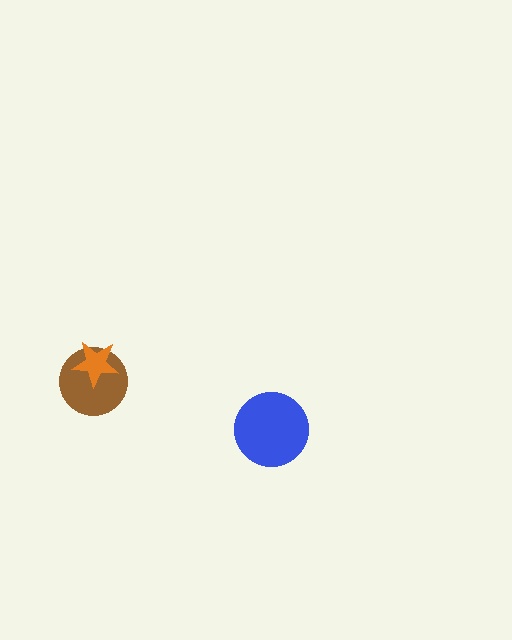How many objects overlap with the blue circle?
0 objects overlap with the blue circle.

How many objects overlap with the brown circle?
1 object overlaps with the brown circle.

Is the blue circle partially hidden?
No, no other shape covers it.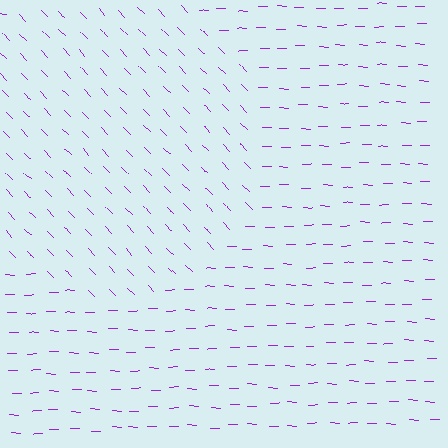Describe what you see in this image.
The image is filled with small purple line segments. A circle region in the image has lines oriented differently from the surrounding lines, creating a visible texture boundary.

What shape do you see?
I see a circle.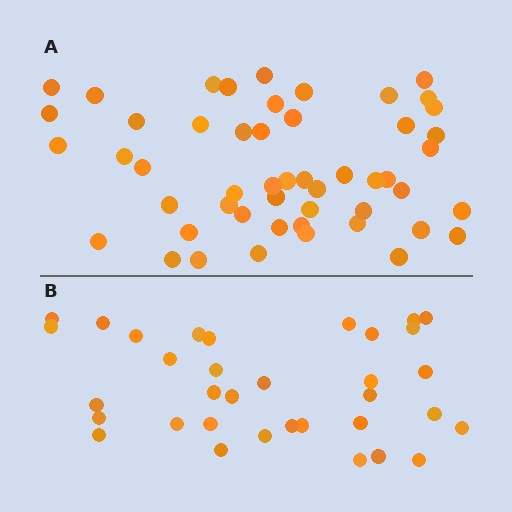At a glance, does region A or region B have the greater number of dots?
Region A (the top region) has more dots.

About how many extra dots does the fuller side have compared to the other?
Region A has approximately 15 more dots than region B.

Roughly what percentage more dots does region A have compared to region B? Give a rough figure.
About 50% more.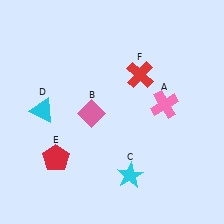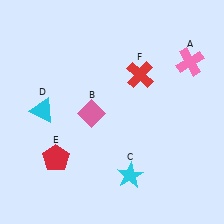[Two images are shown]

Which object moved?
The pink cross (A) moved up.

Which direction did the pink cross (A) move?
The pink cross (A) moved up.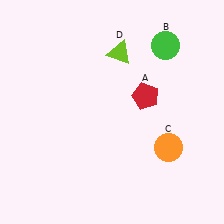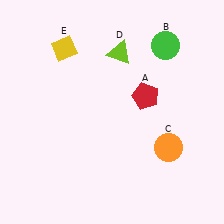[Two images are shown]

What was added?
A yellow diamond (E) was added in Image 2.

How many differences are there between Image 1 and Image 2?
There is 1 difference between the two images.